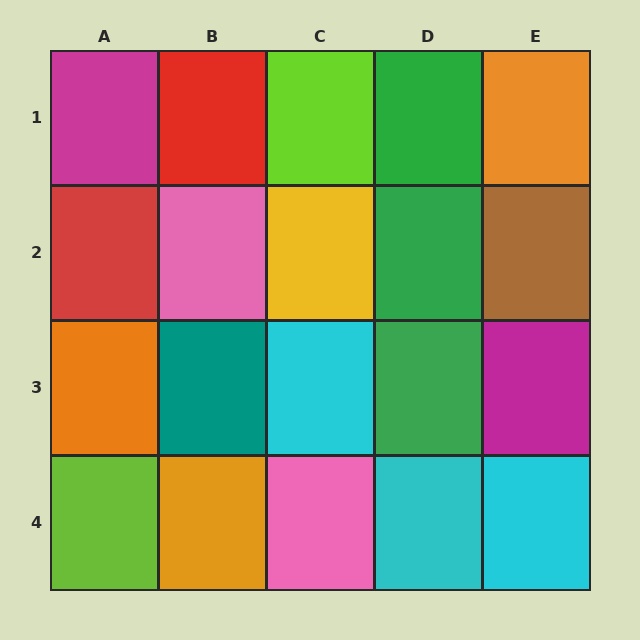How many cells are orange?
3 cells are orange.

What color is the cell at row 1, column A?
Magenta.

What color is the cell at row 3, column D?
Green.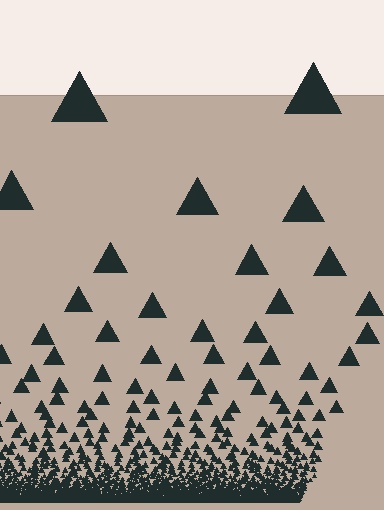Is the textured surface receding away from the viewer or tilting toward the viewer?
The surface appears to tilt toward the viewer. Texture elements get larger and sparser toward the top.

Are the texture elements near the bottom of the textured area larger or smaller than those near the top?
Smaller. The gradient is inverted — elements near the bottom are smaller and denser.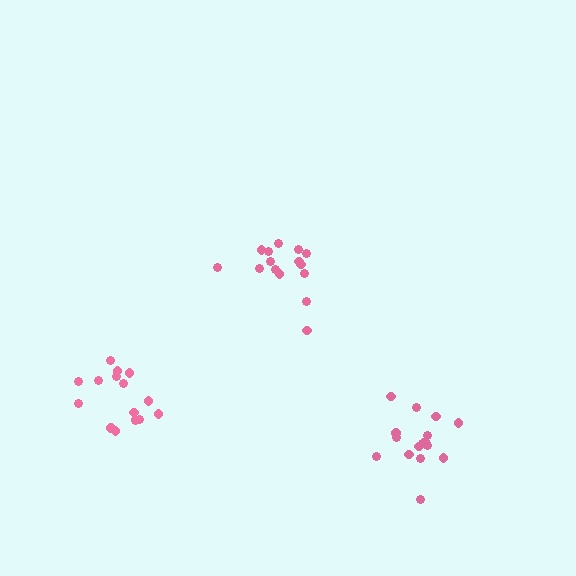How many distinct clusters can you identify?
There are 3 distinct clusters.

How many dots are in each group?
Group 1: 16 dots, Group 2: 15 dots, Group 3: 16 dots (47 total).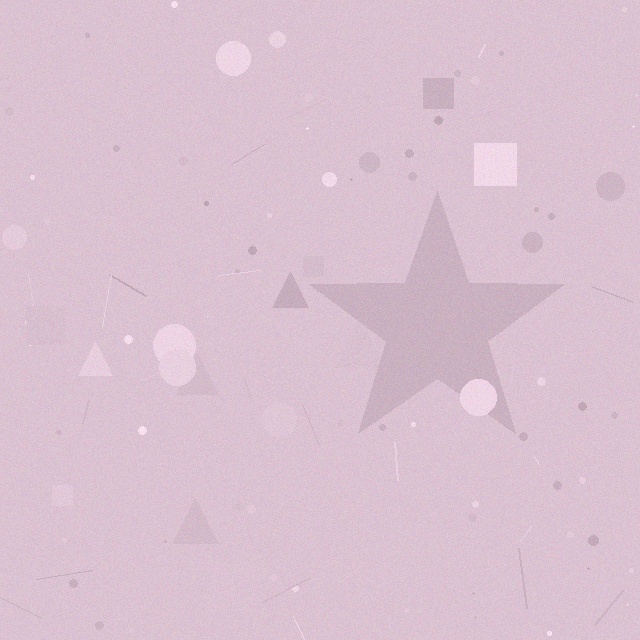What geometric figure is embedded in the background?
A star is embedded in the background.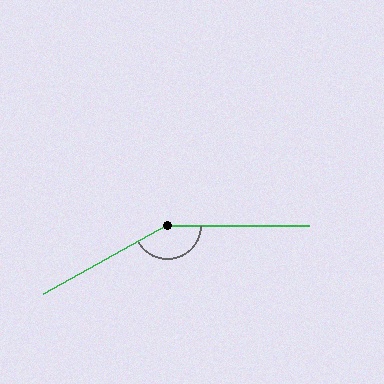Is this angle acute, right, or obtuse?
It is obtuse.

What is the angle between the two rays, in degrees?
Approximately 150 degrees.